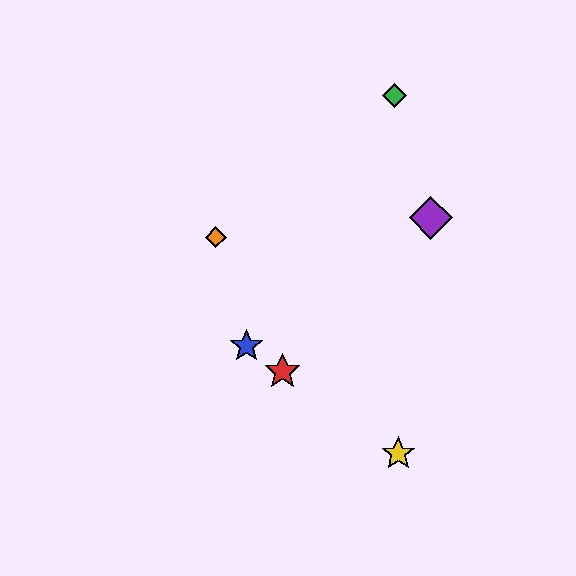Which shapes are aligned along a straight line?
The red star, the blue star, the yellow star are aligned along a straight line.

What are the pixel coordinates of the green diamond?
The green diamond is at (395, 95).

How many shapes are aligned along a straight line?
3 shapes (the red star, the blue star, the yellow star) are aligned along a straight line.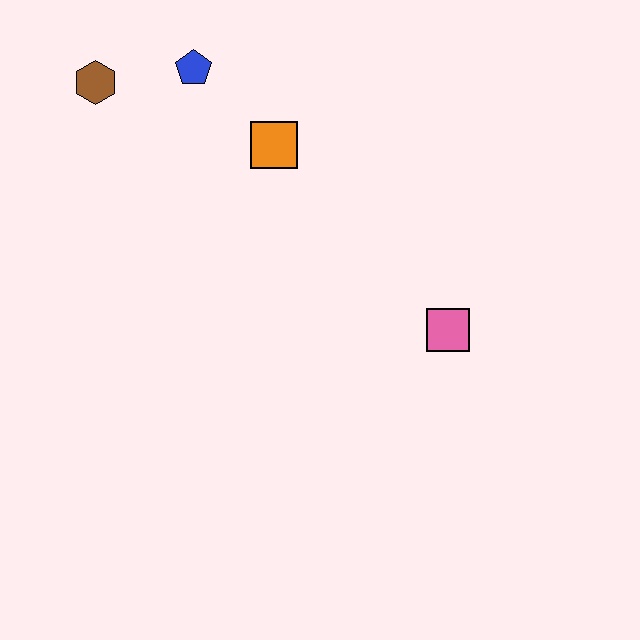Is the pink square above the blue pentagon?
No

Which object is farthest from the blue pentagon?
The pink square is farthest from the blue pentagon.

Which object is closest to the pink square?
The orange square is closest to the pink square.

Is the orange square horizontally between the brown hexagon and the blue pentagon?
No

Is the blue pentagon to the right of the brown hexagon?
Yes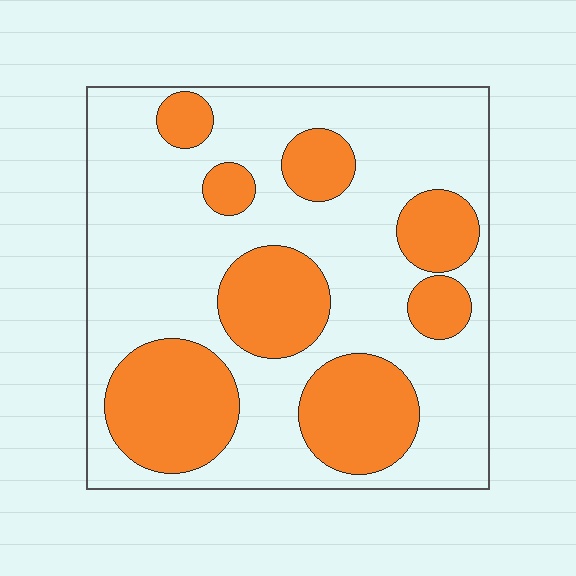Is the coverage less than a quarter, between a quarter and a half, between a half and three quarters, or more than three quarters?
Between a quarter and a half.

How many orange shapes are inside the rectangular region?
8.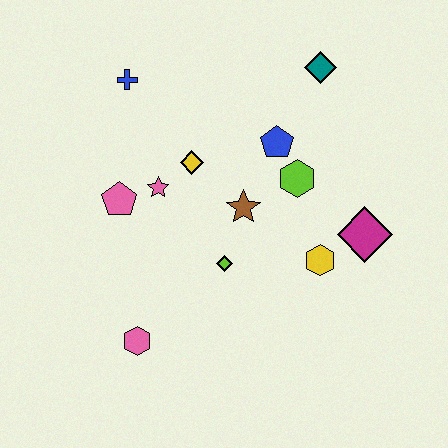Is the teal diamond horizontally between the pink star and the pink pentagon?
No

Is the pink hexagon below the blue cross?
Yes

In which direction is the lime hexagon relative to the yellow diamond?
The lime hexagon is to the right of the yellow diamond.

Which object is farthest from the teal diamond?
The pink hexagon is farthest from the teal diamond.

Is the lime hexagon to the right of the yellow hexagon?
No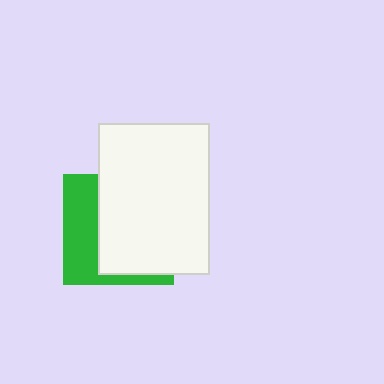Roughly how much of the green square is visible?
A small part of it is visible (roughly 37%).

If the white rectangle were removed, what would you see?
You would see the complete green square.